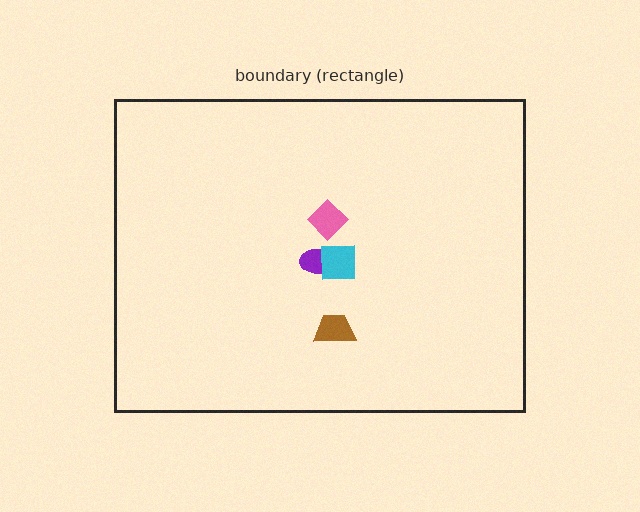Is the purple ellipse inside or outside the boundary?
Inside.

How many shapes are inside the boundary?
4 inside, 0 outside.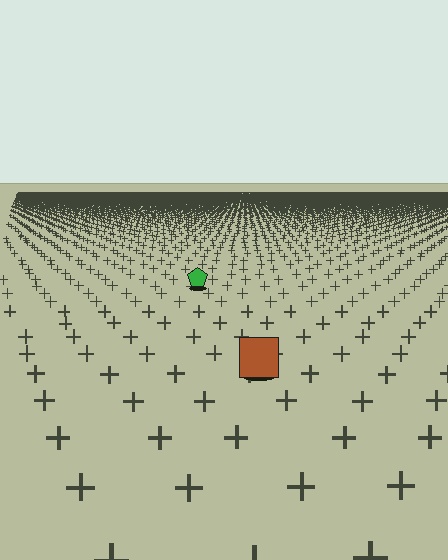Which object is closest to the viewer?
The brown square is closest. The texture marks near it are larger and more spread out.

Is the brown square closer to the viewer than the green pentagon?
Yes. The brown square is closer — you can tell from the texture gradient: the ground texture is coarser near it.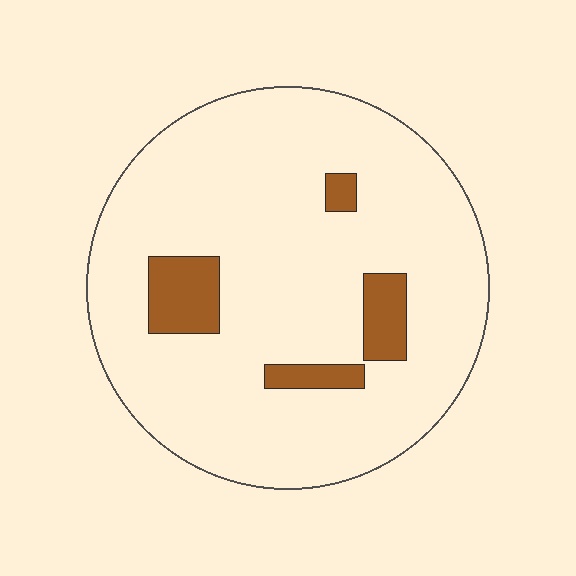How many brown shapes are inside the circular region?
4.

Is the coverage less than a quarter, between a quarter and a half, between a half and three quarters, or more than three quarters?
Less than a quarter.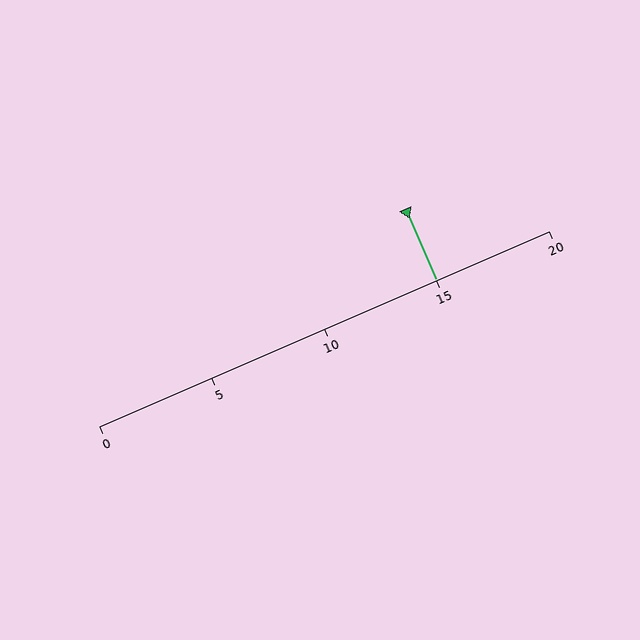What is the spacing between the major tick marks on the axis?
The major ticks are spaced 5 apart.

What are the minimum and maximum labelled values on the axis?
The axis runs from 0 to 20.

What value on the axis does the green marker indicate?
The marker indicates approximately 15.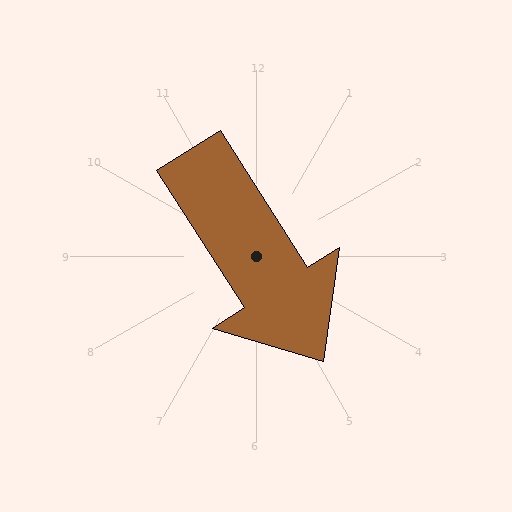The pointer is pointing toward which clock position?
Roughly 5 o'clock.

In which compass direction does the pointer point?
Southeast.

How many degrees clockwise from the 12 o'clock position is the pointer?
Approximately 147 degrees.